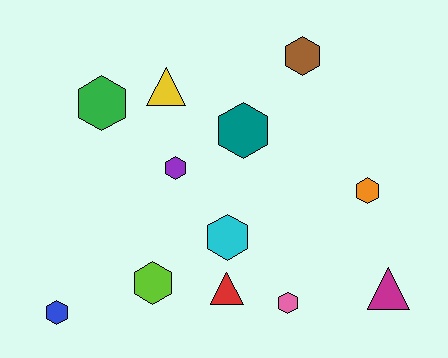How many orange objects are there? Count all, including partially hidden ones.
There is 1 orange object.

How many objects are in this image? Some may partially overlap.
There are 12 objects.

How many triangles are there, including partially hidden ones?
There are 3 triangles.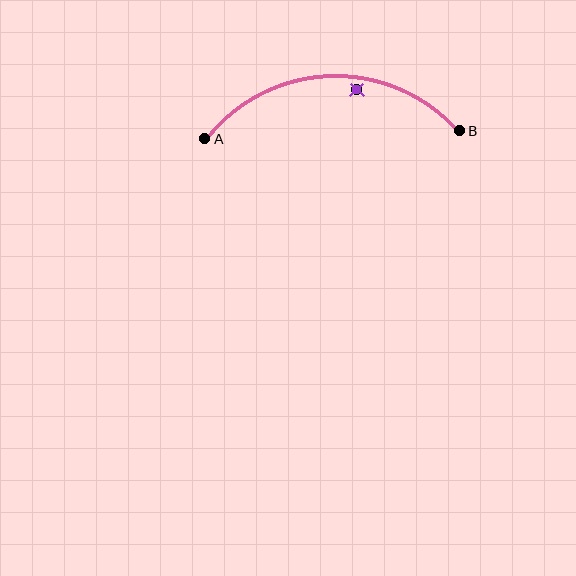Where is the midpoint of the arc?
The arc midpoint is the point on the curve farthest from the straight line joining A and B. It sits above that line.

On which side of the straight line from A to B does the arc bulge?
The arc bulges above the straight line connecting A and B.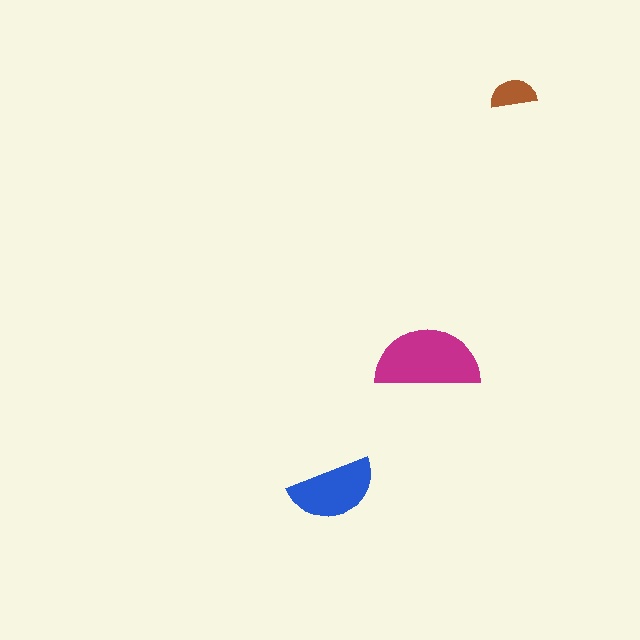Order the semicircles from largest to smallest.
the magenta one, the blue one, the brown one.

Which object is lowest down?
The blue semicircle is bottommost.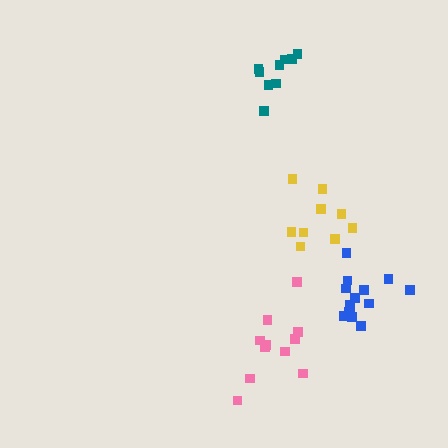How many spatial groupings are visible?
There are 4 spatial groupings.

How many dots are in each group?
Group 1: 11 dots, Group 2: 9 dots, Group 3: 9 dots, Group 4: 14 dots (43 total).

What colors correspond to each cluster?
The clusters are colored: pink, teal, yellow, blue.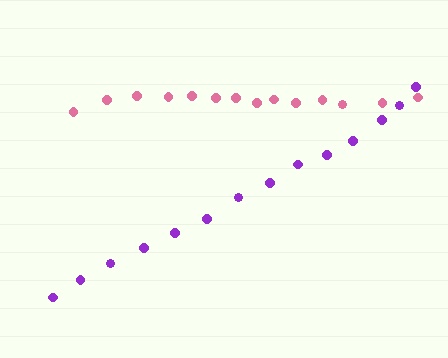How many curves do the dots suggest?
There are 2 distinct paths.